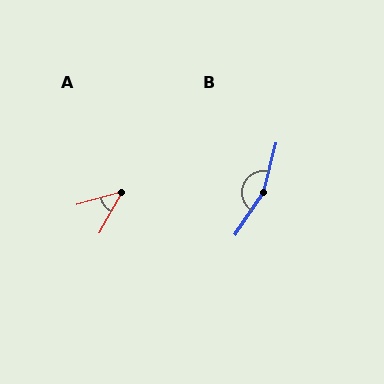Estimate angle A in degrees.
Approximately 45 degrees.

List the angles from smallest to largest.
A (45°), B (161°).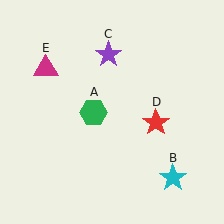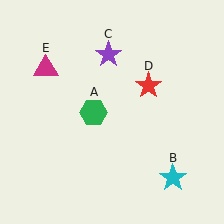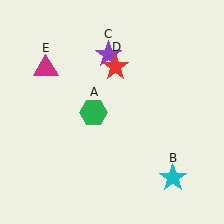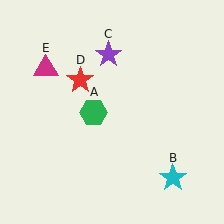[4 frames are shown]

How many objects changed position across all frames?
1 object changed position: red star (object D).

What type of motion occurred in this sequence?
The red star (object D) rotated counterclockwise around the center of the scene.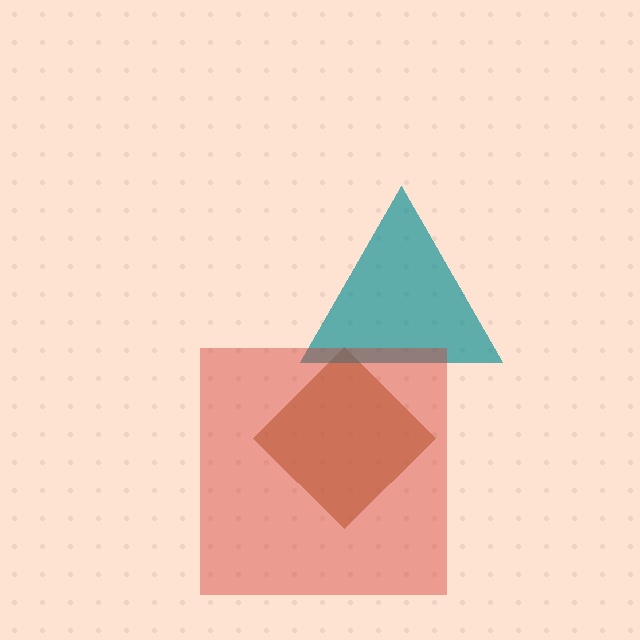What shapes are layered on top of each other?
The layered shapes are: a brown diamond, a teal triangle, a red square.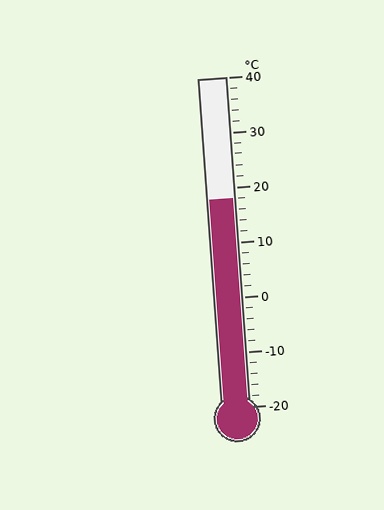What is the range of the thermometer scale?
The thermometer scale ranges from -20°C to 40°C.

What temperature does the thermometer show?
The thermometer shows approximately 18°C.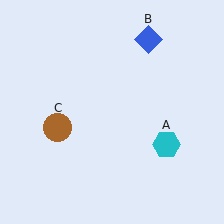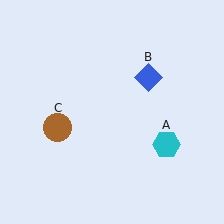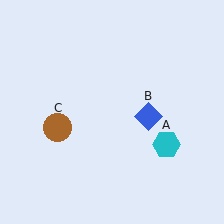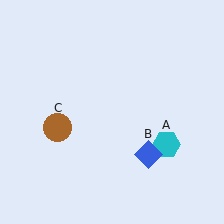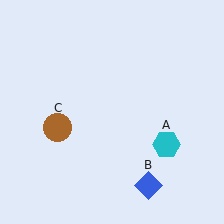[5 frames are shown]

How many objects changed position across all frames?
1 object changed position: blue diamond (object B).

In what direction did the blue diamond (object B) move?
The blue diamond (object B) moved down.